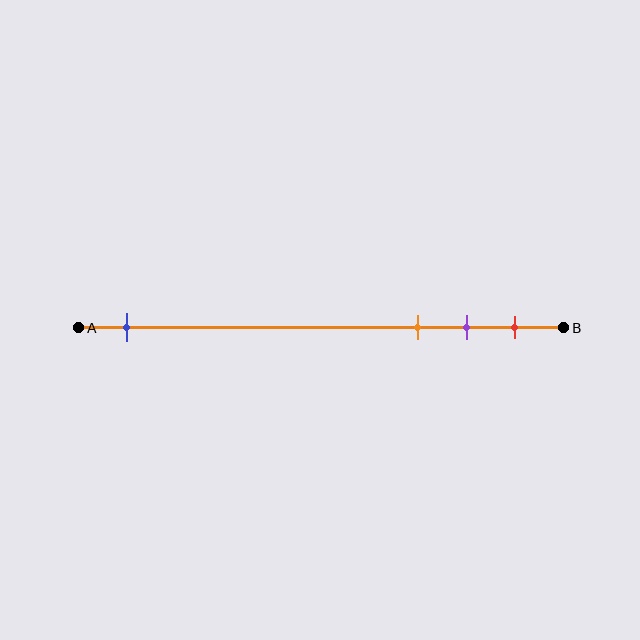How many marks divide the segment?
There are 4 marks dividing the segment.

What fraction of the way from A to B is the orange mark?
The orange mark is approximately 70% (0.7) of the way from A to B.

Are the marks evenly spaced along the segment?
No, the marks are not evenly spaced.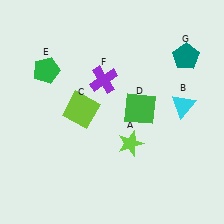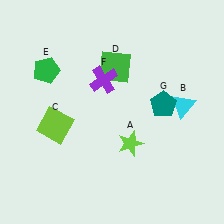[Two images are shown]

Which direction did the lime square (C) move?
The lime square (C) moved left.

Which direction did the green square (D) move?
The green square (D) moved up.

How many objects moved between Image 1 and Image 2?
3 objects moved between the two images.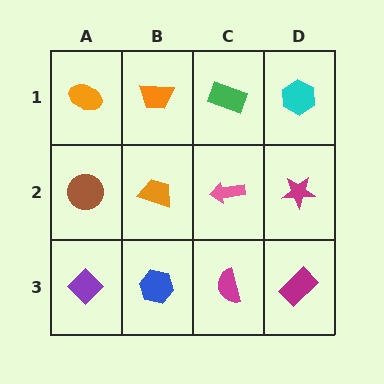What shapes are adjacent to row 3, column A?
A brown circle (row 2, column A), a blue hexagon (row 3, column B).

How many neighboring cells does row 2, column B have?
4.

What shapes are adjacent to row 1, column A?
A brown circle (row 2, column A), an orange trapezoid (row 1, column B).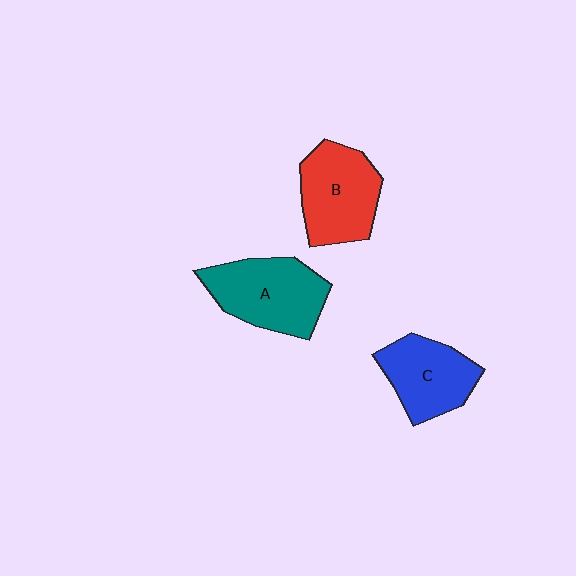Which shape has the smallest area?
Shape C (blue).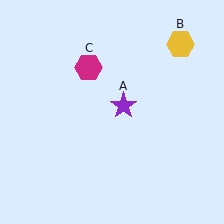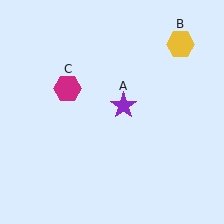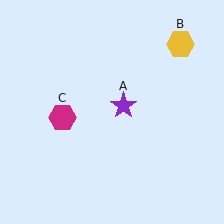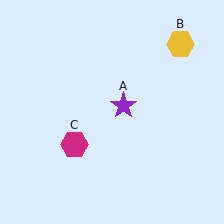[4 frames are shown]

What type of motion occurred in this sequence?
The magenta hexagon (object C) rotated counterclockwise around the center of the scene.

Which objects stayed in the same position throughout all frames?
Purple star (object A) and yellow hexagon (object B) remained stationary.